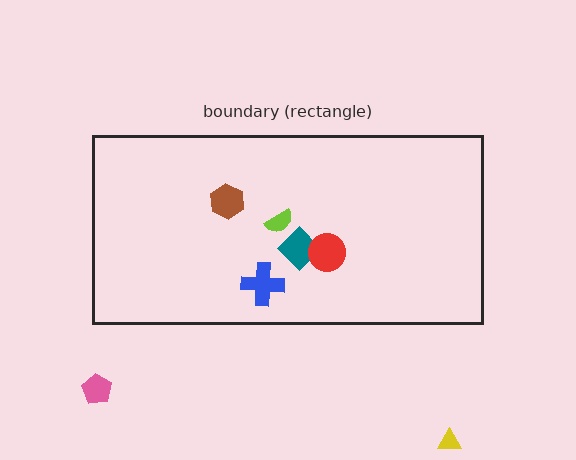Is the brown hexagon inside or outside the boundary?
Inside.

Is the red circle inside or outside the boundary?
Inside.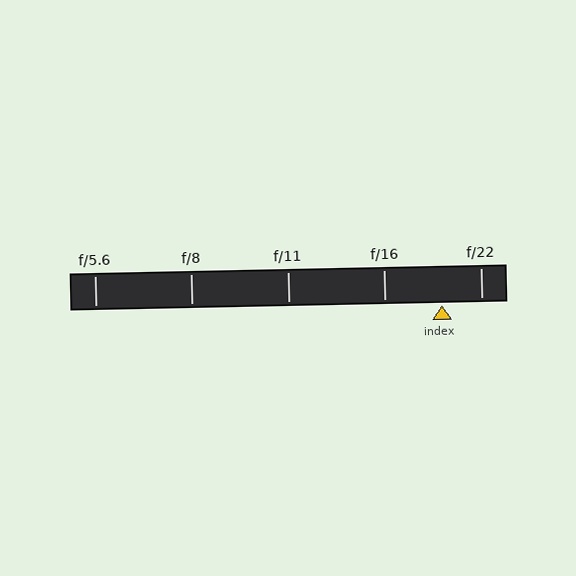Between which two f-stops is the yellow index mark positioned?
The index mark is between f/16 and f/22.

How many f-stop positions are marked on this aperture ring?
There are 5 f-stop positions marked.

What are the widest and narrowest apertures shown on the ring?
The widest aperture shown is f/5.6 and the narrowest is f/22.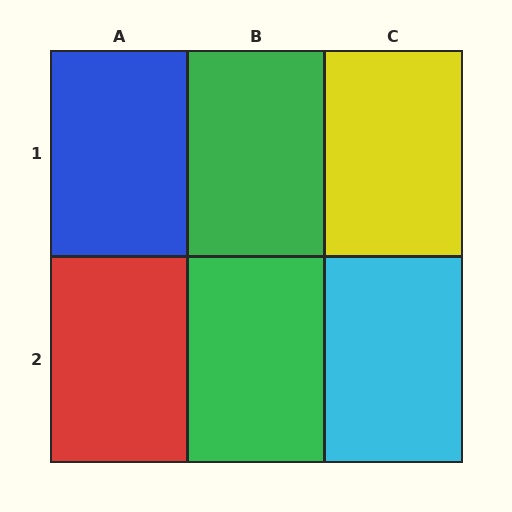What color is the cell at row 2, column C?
Cyan.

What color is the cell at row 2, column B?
Green.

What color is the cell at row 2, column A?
Red.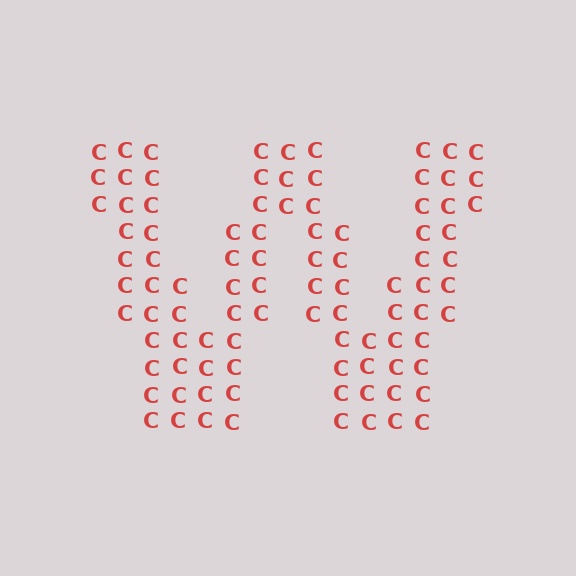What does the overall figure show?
The overall figure shows the letter W.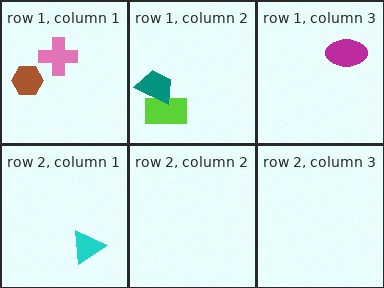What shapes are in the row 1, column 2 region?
The lime rectangle, the teal trapezoid.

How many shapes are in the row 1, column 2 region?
2.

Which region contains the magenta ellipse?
The row 1, column 3 region.